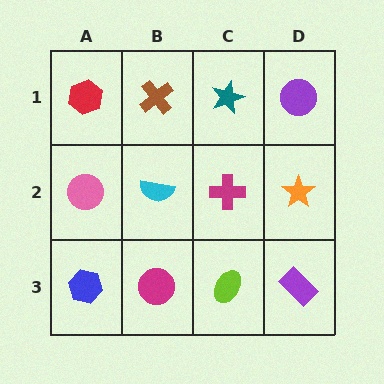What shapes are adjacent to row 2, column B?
A brown cross (row 1, column B), a magenta circle (row 3, column B), a pink circle (row 2, column A), a magenta cross (row 2, column C).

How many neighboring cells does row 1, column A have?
2.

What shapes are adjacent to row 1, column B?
A cyan semicircle (row 2, column B), a red hexagon (row 1, column A), a teal star (row 1, column C).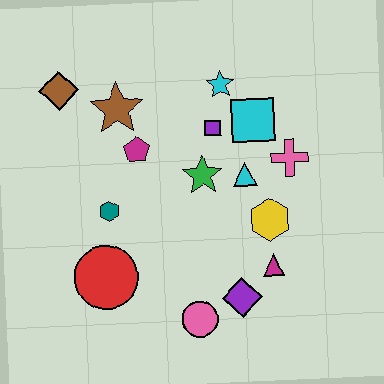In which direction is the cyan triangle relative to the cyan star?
The cyan triangle is below the cyan star.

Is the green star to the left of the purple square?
Yes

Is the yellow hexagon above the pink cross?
No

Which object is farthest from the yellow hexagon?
The brown diamond is farthest from the yellow hexagon.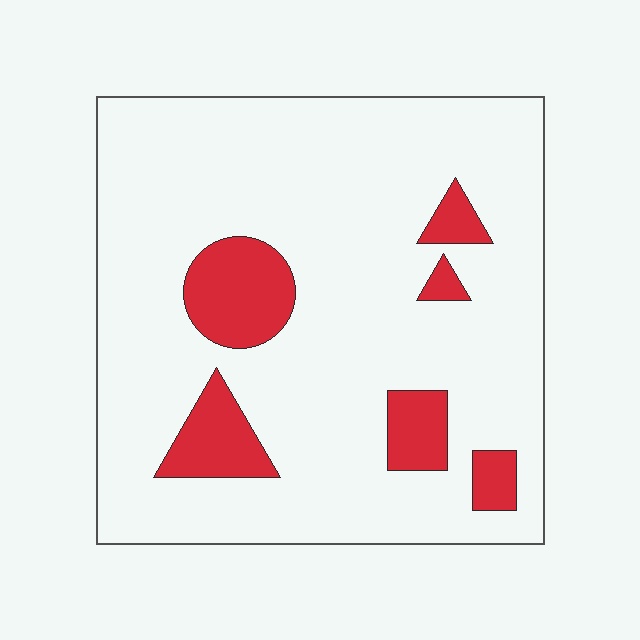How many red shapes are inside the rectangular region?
6.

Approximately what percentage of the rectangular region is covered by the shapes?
Approximately 15%.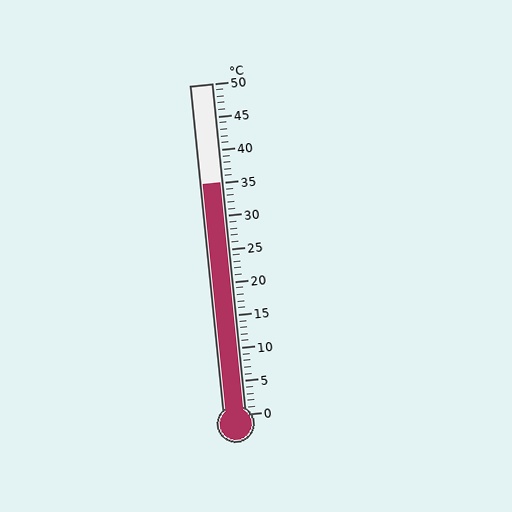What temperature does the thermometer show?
The thermometer shows approximately 35°C.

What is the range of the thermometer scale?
The thermometer scale ranges from 0°C to 50°C.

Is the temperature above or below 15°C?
The temperature is above 15°C.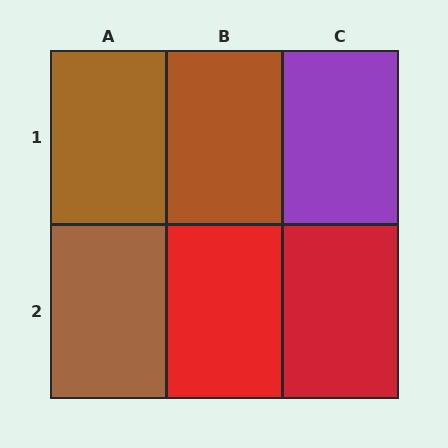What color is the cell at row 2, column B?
Red.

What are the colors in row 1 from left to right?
Brown, brown, purple.